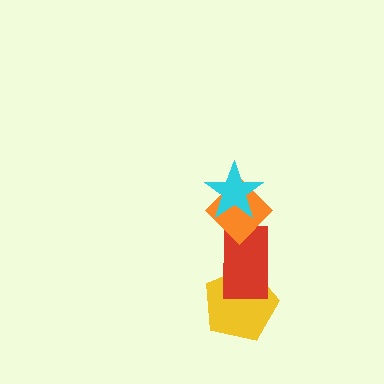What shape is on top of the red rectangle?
The orange diamond is on top of the red rectangle.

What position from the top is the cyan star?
The cyan star is 1st from the top.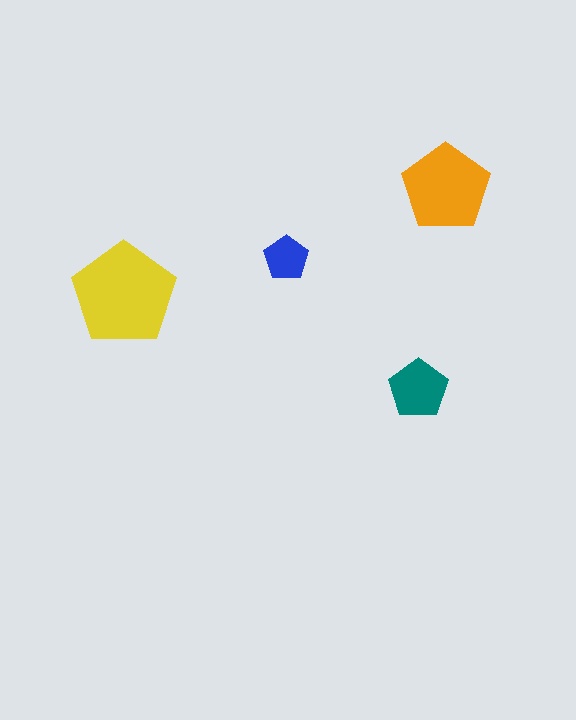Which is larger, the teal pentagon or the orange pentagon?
The orange one.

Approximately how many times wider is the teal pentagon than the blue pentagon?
About 1.5 times wider.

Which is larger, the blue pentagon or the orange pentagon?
The orange one.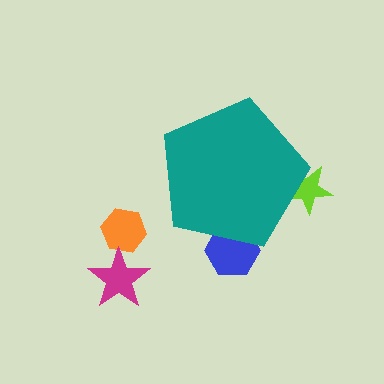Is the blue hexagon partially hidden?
Yes, the blue hexagon is partially hidden behind the teal pentagon.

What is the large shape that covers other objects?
A teal pentagon.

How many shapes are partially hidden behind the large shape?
3 shapes are partially hidden.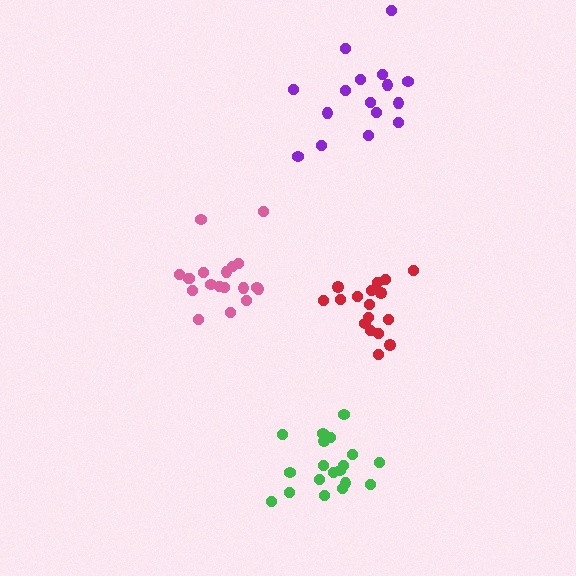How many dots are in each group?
Group 1: 19 dots, Group 2: 16 dots, Group 3: 17 dots, Group 4: 19 dots (71 total).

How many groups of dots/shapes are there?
There are 4 groups.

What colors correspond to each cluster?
The clusters are colored: pink, purple, red, green.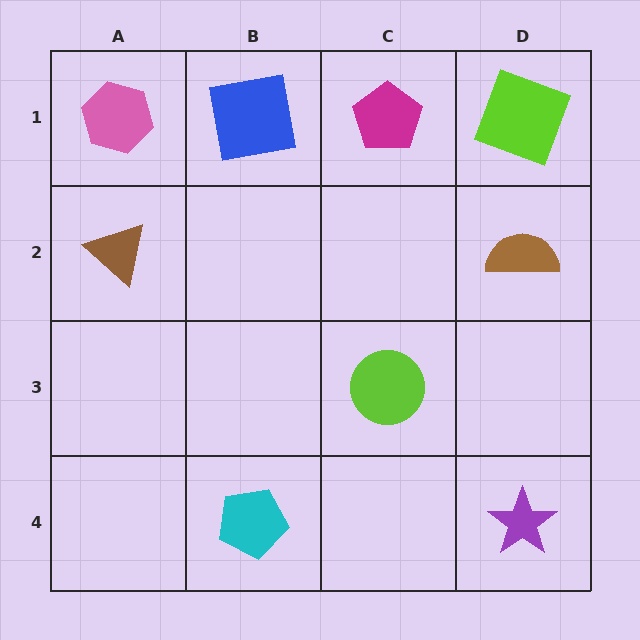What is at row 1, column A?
A pink hexagon.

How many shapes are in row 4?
2 shapes.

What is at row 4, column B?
A cyan pentagon.